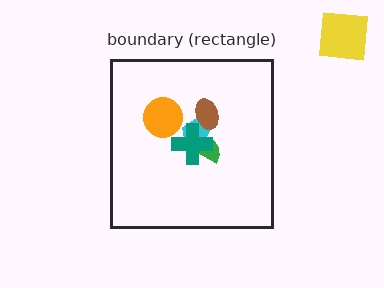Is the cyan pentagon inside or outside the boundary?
Inside.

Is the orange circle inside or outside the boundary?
Inside.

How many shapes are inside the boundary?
5 inside, 1 outside.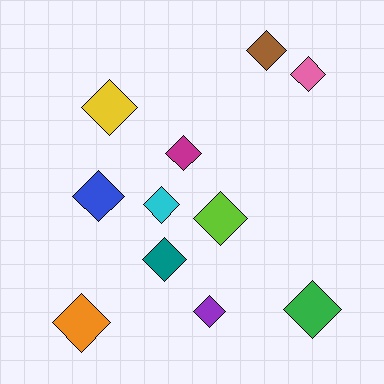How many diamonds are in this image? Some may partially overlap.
There are 11 diamonds.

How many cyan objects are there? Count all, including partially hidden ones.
There is 1 cyan object.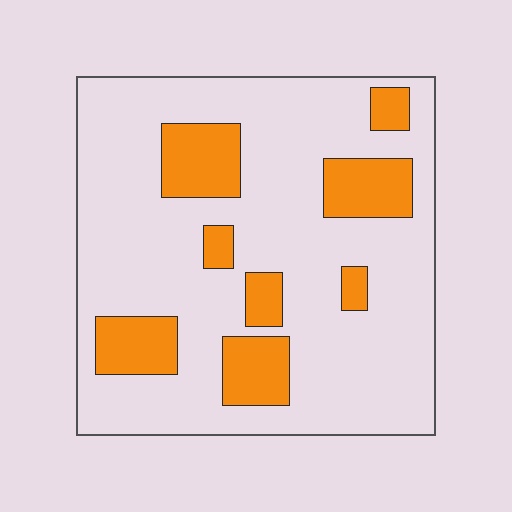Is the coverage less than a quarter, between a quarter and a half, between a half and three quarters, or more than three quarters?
Less than a quarter.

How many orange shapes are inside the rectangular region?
8.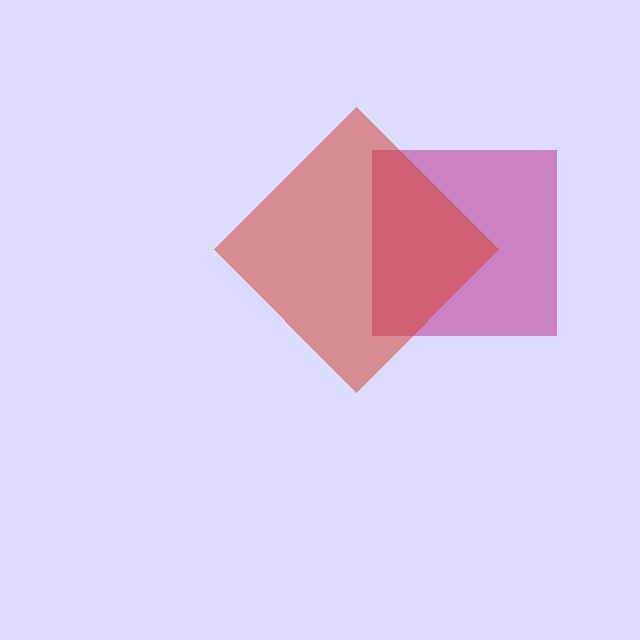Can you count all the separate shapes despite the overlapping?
Yes, there are 2 separate shapes.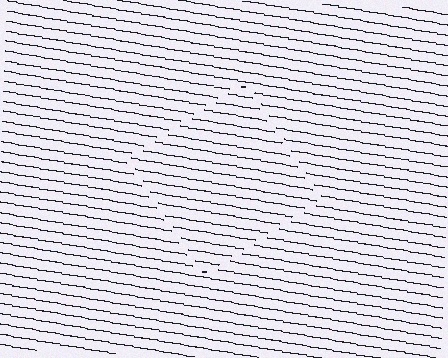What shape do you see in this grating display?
An illusory square. The interior of the shape contains the same grating, shifted by half a period — the contour is defined by the phase discontinuity where line-ends from the inner and outer gratings abut.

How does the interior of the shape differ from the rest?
The interior of the shape contains the same grating, shifted by half a period — the contour is defined by the phase discontinuity where line-ends from the inner and outer gratings abut.